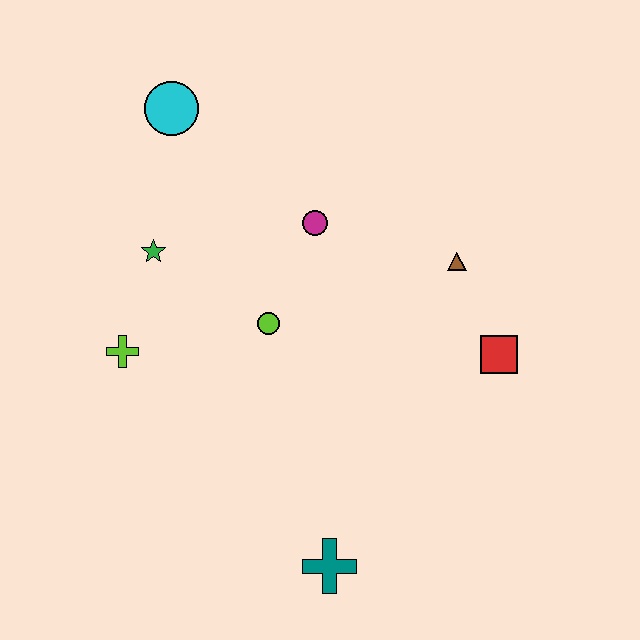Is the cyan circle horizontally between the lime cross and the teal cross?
Yes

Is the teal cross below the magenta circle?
Yes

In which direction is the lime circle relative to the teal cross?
The lime circle is above the teal cross.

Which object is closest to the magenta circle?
The lime circle is closest to the magenta circle.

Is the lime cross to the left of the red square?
Yes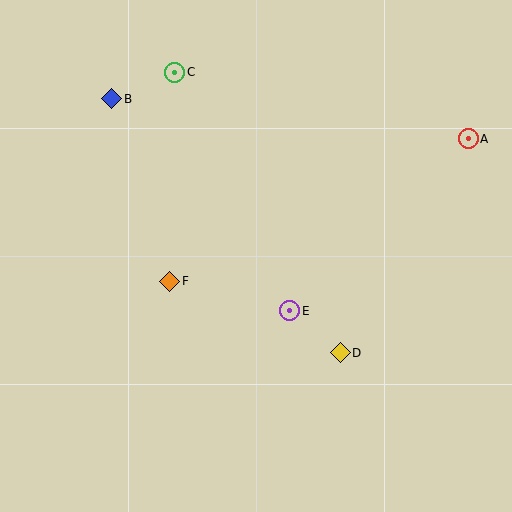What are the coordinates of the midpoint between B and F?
The midpoint between B and F is at (141, 190).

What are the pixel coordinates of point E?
Point E is at (290, 311).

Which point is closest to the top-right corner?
Point A is closest to the top-right corner.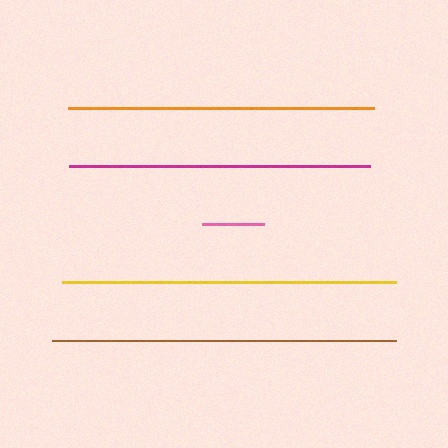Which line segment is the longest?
The brown line is the longest at approximately 344 pixels.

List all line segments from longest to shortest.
From longest to shortest: brown, yellow, orange, magenta, pink.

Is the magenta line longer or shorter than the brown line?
The brown line is longer than the magenta line.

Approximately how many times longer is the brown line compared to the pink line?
The brown line is approximately 5.6 times the length of the pink line.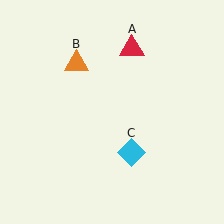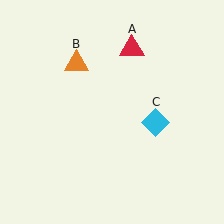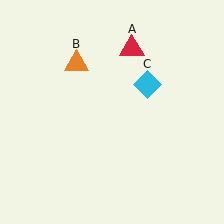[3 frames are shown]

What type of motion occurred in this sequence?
The cyan diamond (object C) rotated counterclockwise around the center of the scene.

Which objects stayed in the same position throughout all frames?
Red triangle (object A) and orange triangle (object B) remained stationary.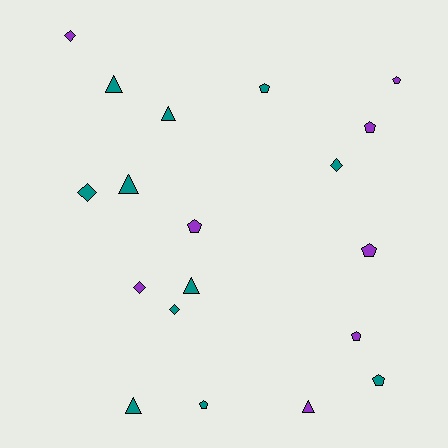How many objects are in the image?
There are 19 objects.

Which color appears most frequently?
Teal, with 11 objects.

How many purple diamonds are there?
There are 2 purple diamonds.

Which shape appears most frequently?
Pentagon, with 8 objects.